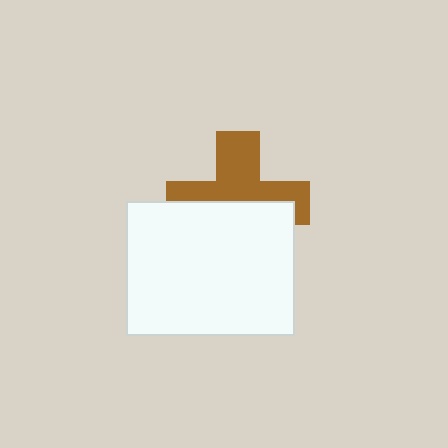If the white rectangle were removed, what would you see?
You would see the complete brown cross.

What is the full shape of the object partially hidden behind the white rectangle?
The partially hidden object is a brown cross.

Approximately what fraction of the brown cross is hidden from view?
Roughly 50% of the brown cross is hidden behind the white rectangle.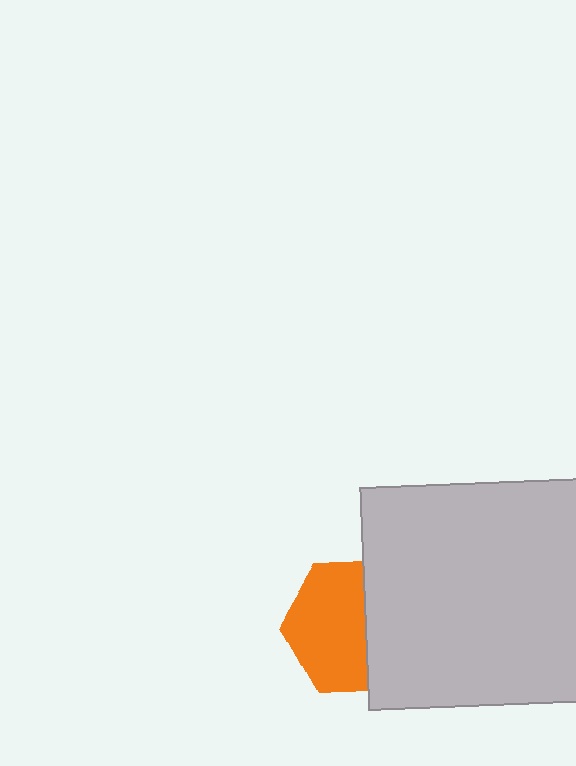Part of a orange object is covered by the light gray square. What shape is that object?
It is a hexagon.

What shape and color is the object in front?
The object in front is a light gray square.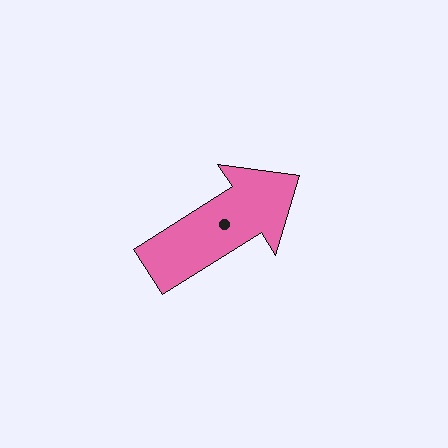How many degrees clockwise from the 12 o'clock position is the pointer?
Approximately 58 degrees.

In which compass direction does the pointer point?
Northeast.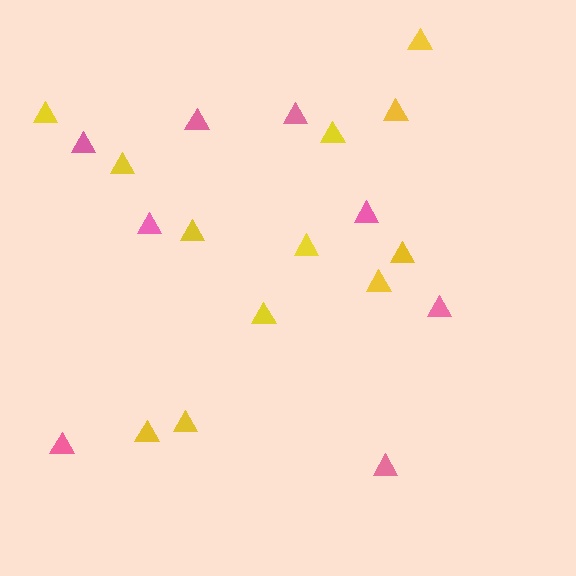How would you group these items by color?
There are 2 groups: one group of pink triangles (8) and one group of yellow triangles (12).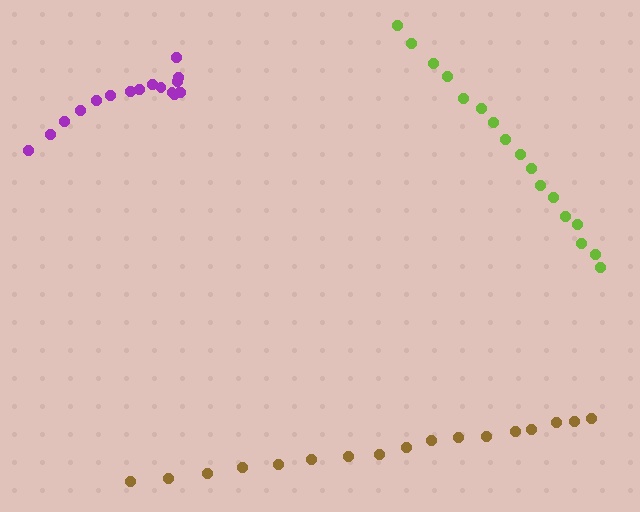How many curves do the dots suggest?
There are 3 distinct paths.